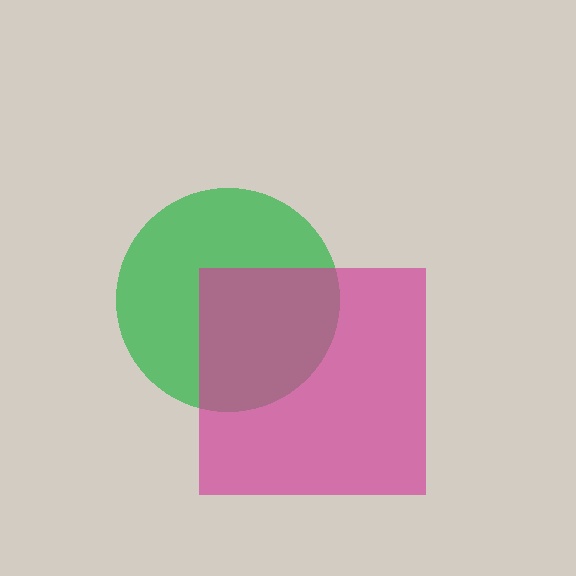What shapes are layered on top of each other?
The layered shapes are: a green circle, a magenta square.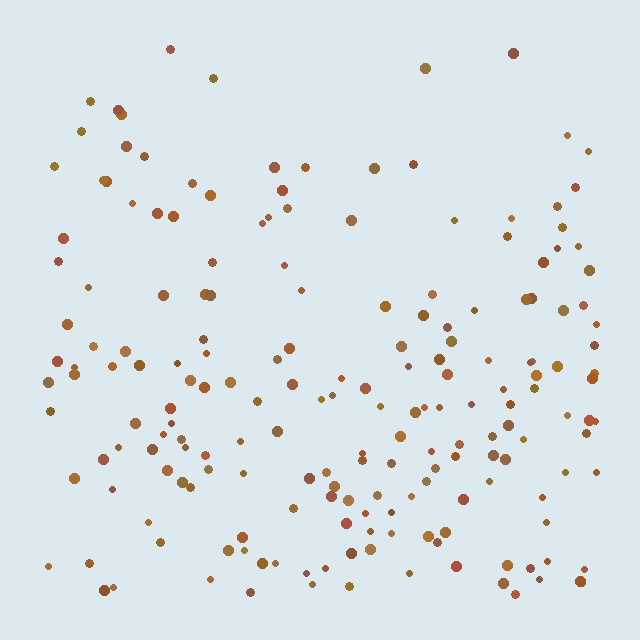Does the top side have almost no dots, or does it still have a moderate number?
Still a moderate number, just noticeably fewer than the bottom.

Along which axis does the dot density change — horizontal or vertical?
Vertical.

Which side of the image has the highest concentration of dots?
The bottom.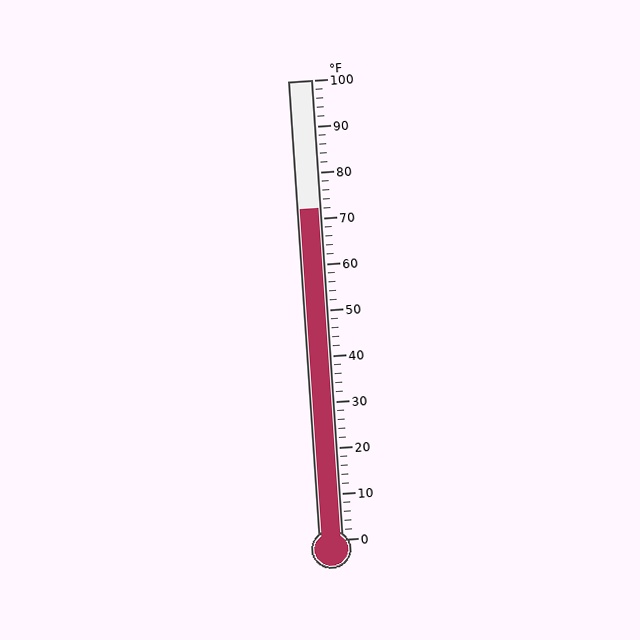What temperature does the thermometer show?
The thermometer shows approximately 72°F.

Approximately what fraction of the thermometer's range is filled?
The thermometer is filled to approximately 70% of its range.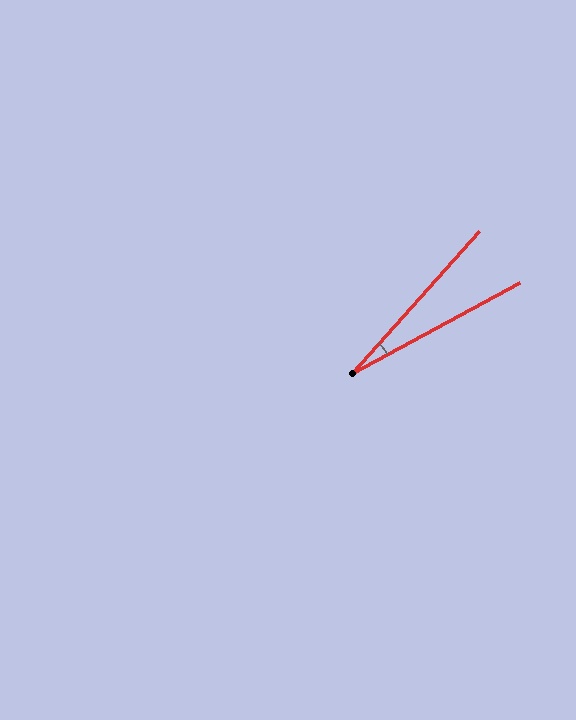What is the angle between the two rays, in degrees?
Approximately 20 degrees.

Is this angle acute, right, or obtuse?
It is acute.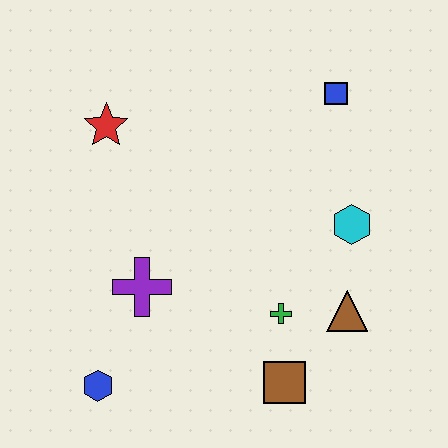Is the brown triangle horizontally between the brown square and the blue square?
No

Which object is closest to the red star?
The purple cross is closest to the red star.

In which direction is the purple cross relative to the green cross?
The purple cross is to the left of the green cross.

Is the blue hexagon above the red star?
No